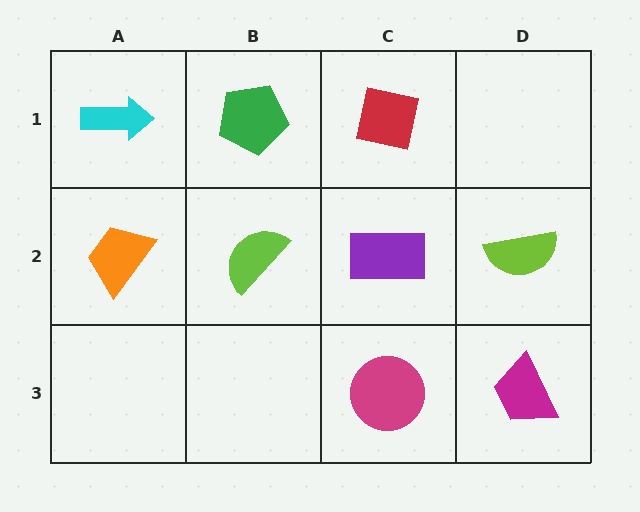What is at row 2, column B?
A lime semicircle.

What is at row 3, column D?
A magenta trapezoid.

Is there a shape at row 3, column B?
No, that cell is empty.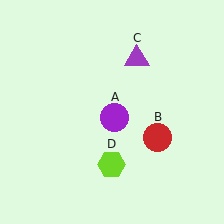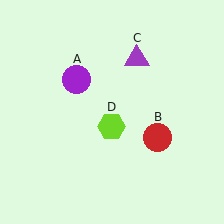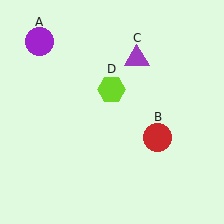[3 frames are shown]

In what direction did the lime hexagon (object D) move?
The lime hexagon (object D) moved up.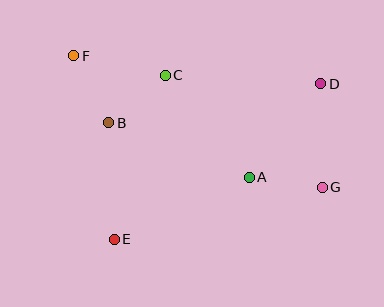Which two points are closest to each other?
Points A and G are closest to each other.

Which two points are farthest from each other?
Points F and G are farthest from each other.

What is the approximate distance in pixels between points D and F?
The distance between D and F is approximately 248 pixels.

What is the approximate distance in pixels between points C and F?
The distance between C and F is approximately 94 pixels.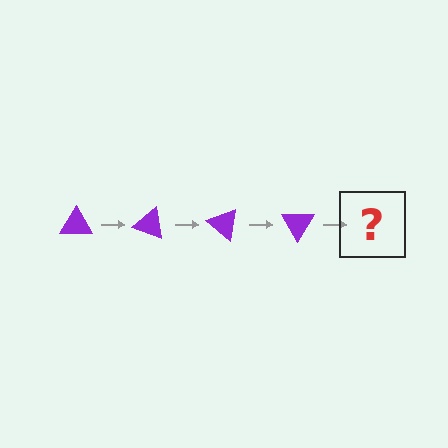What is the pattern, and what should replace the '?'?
The pattern is that the triangle rotates 20 degrees each step. The '?' should be a purple triangle rotated 80 degrees.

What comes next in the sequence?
The next element should be a purple triangle rotated 80 degrees.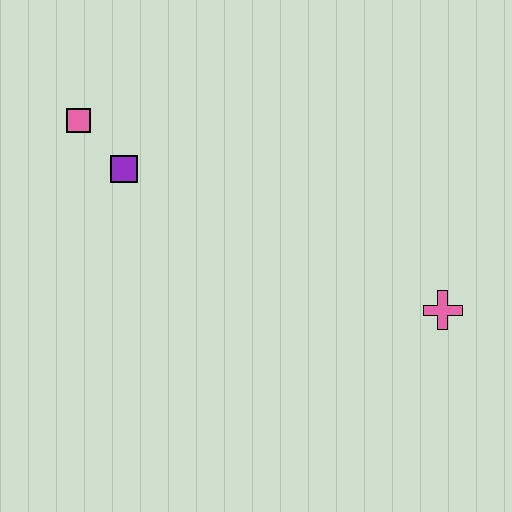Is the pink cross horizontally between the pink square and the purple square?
No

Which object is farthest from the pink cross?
The pink square is farthest from the pink cross.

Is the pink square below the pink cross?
No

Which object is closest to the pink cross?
The purple square is closest to the pink cross.